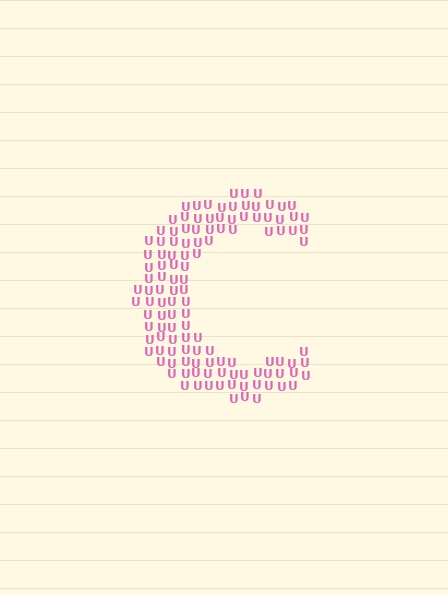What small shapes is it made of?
It is made of small letter U's.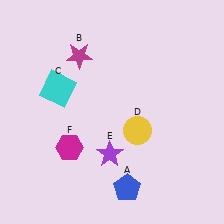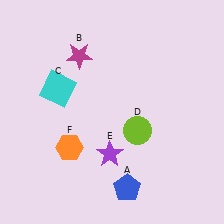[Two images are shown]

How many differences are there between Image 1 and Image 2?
There are 2 differences between the two images.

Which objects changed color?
D changed from yellow to lime. F changed from magenta to orange.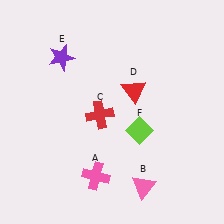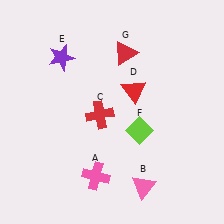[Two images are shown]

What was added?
A red triangle (G) was added in Image 2.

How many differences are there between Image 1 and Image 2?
There is 1 difference between the two images.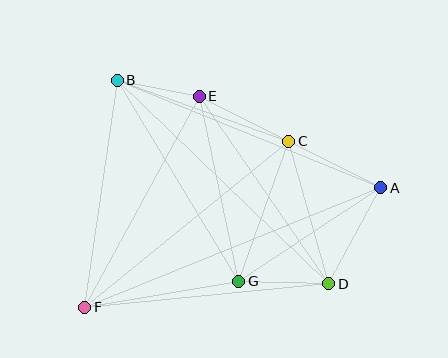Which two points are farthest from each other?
Points A and F are farthest from each other.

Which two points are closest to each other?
Points B and E are closest to each other.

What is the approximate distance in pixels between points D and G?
The distance between D and G is approximately 90 pixels.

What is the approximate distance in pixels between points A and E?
The distance between A and E is approximately 203 pixels.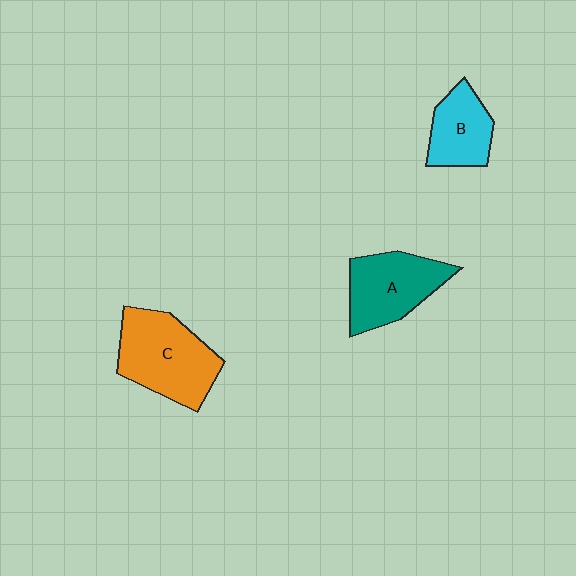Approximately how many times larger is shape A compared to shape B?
Approximately 1.4 times.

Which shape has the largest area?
Shape C (orange).